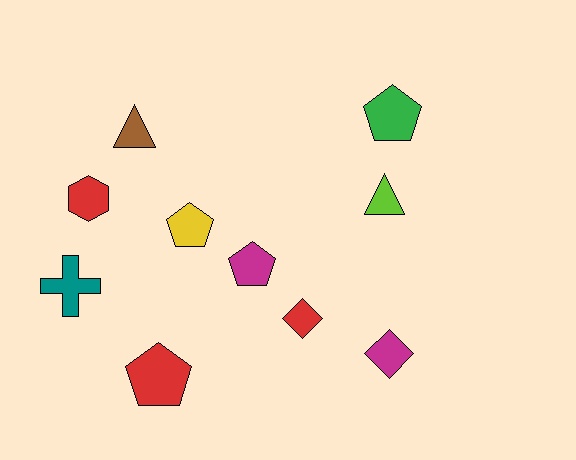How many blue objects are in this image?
There are no blue objects.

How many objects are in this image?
There are 10 objects.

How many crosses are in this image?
There is 1 cross.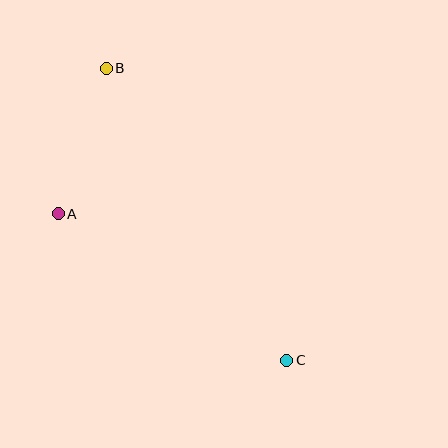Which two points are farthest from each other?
Points B and C are farthest from each other.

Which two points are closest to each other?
Points A and B are closest to each other.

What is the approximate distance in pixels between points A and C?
The distance between A and C is approximately 272 pixels.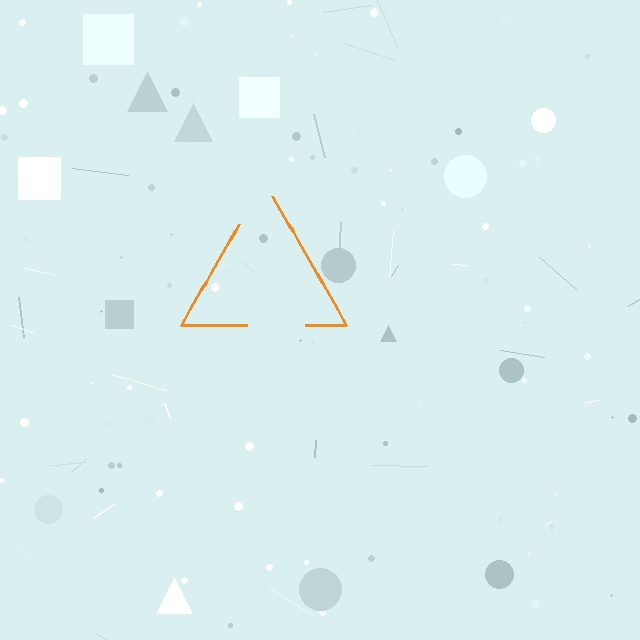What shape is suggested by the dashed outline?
The dashed outline suggests a triangle.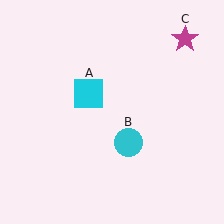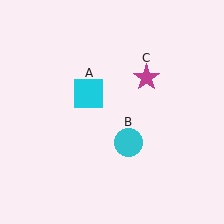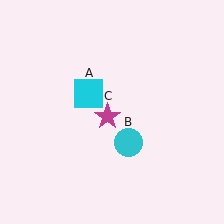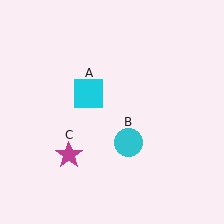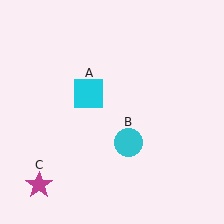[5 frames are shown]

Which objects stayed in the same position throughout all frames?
Cyan square (object A) and cyan circle (object B) remained stationary.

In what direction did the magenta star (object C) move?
The magenta star (object C) moved down and to the left.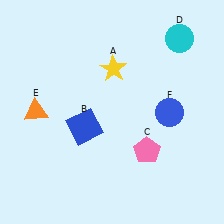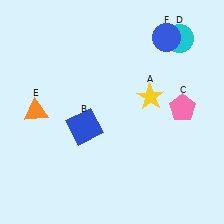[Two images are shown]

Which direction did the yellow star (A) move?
The yellow star (A) moved right.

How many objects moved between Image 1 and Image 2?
3 objects moved between the two images.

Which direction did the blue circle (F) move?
The blue circle (F) moved up.